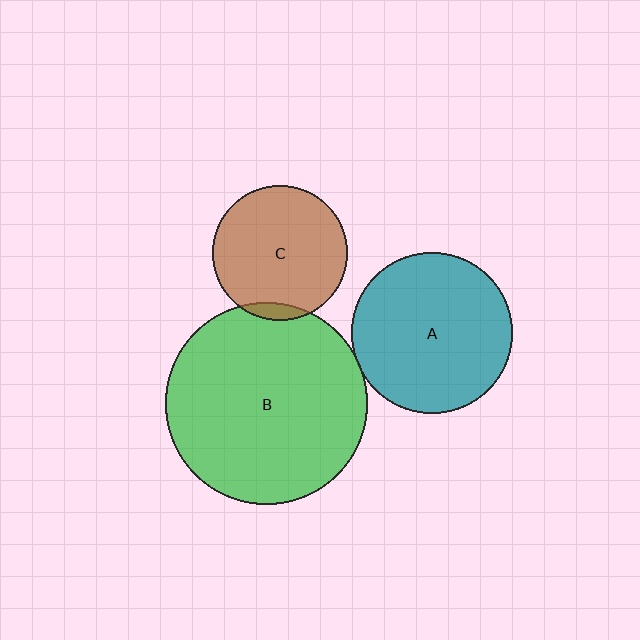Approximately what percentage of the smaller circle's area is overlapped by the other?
Approximately 5%.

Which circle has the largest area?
Circle B (green).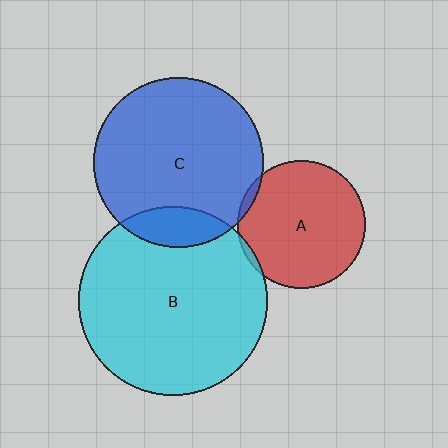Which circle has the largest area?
Circle B (cyan).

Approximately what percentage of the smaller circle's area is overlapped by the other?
Approximately 15%.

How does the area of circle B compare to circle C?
Approximately 1.2 times.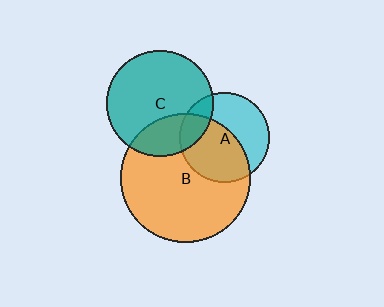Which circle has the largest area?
Circle B (orange).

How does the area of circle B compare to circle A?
Approximately 2.0 times.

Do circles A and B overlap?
Yes.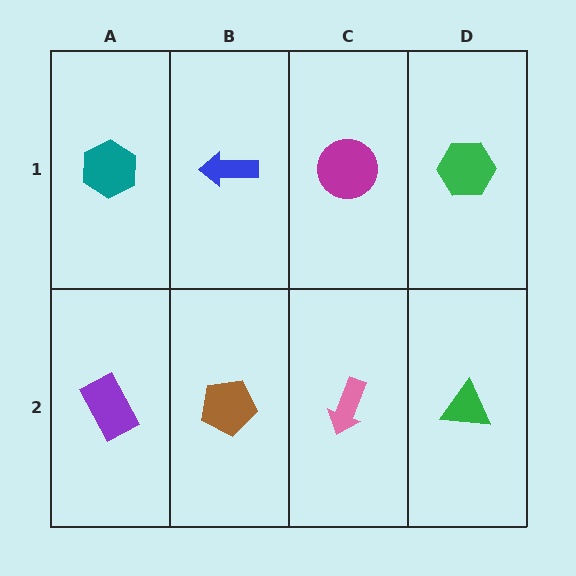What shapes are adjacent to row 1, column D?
A green triangle (row 2, column D), a magenta circle (row 1, column C).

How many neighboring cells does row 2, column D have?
2.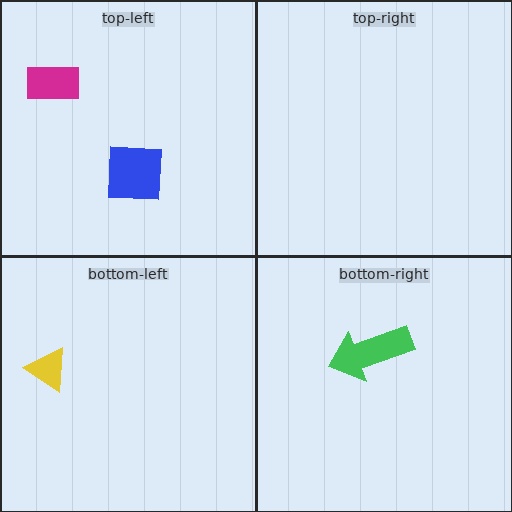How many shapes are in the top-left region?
2.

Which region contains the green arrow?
The bottom-right region.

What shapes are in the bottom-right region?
The green arrow.